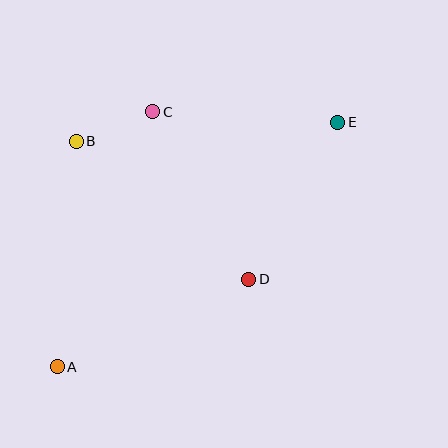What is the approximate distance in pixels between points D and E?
The distance between D and E is approximately 181 pixels.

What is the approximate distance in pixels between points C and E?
The distance between C and E is approximately 185 pixels.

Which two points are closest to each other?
Points B and C are closest to each other.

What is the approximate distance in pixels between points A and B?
The distance between A and B is approximately 226 pixels.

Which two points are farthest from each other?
Points A and E are farthest from each other.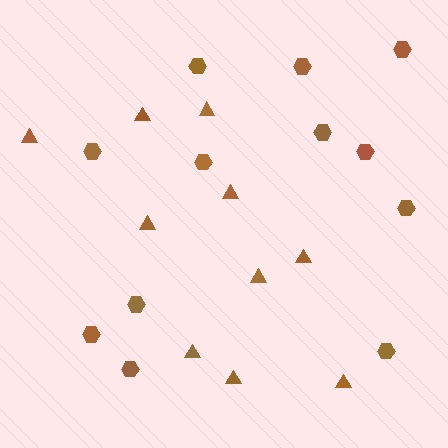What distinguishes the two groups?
There are 2 groups: one group of triangles (10) and one group of hexagons (12).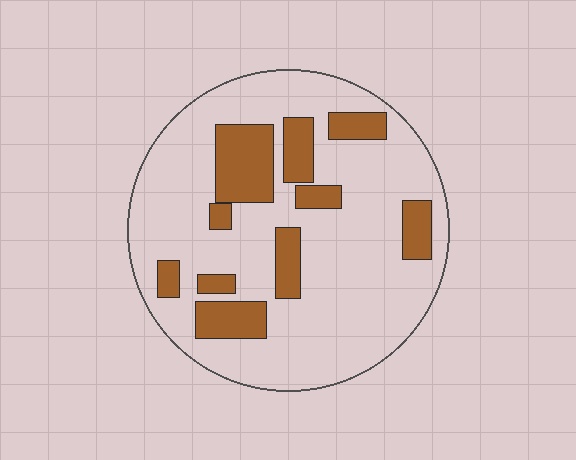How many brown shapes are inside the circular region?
10.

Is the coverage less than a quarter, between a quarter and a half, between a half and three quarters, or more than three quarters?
Less than a quarter.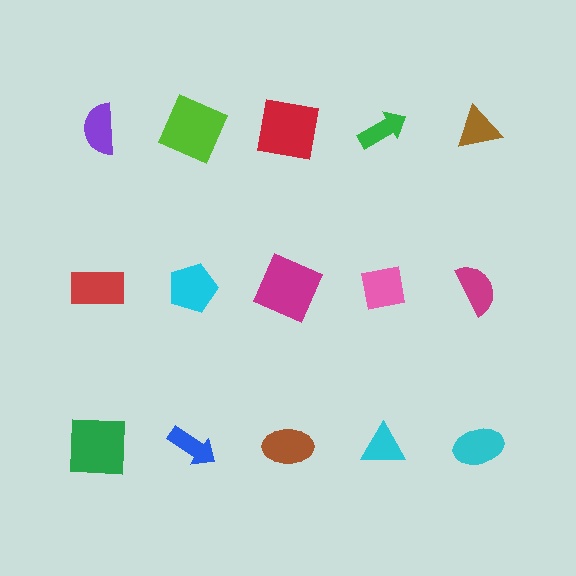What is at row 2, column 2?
A cyan pentagon.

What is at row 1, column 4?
A green arrow.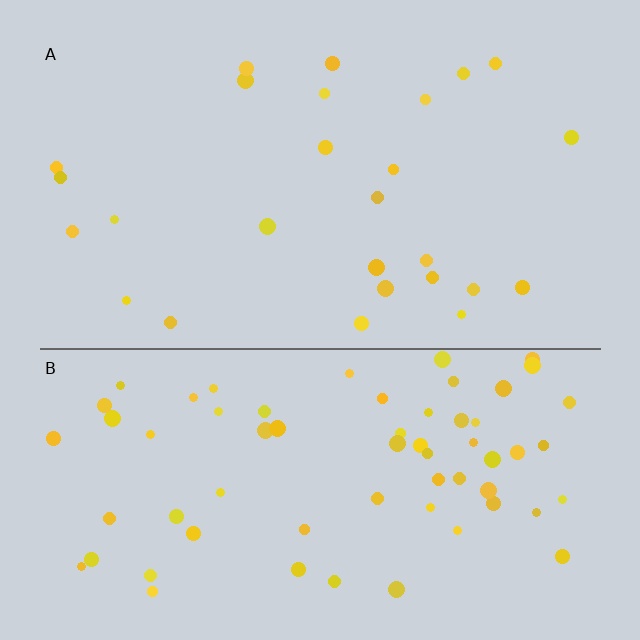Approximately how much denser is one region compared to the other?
Approximately 2.5× — region B over region A.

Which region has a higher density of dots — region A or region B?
B (the bottom).